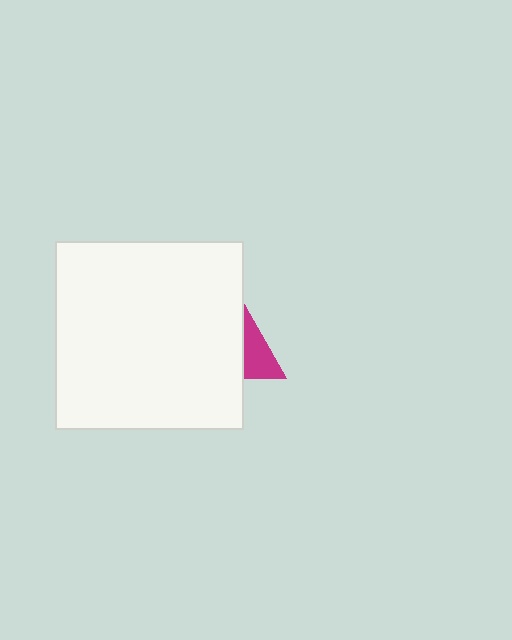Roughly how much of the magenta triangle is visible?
A small part of it is visible (roughly 32%).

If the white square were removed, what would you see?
You would see the complete magenta triangle.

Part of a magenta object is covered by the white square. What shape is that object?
It is a triangle.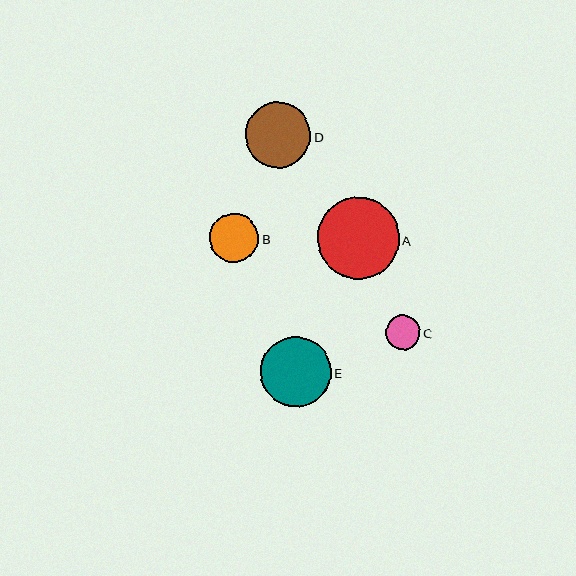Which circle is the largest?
Circle A is the largest with a size of approximately 82 pixels.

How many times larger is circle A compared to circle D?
Circle A is approximately 1.2 times the size of circle D.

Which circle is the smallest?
Circle C is the smallest with a size of approximately 35 pixels.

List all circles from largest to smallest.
From largest to smallest: A, E, D, B, C.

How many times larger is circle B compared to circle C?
Circle B is approximately 1.4 times the size of circle C.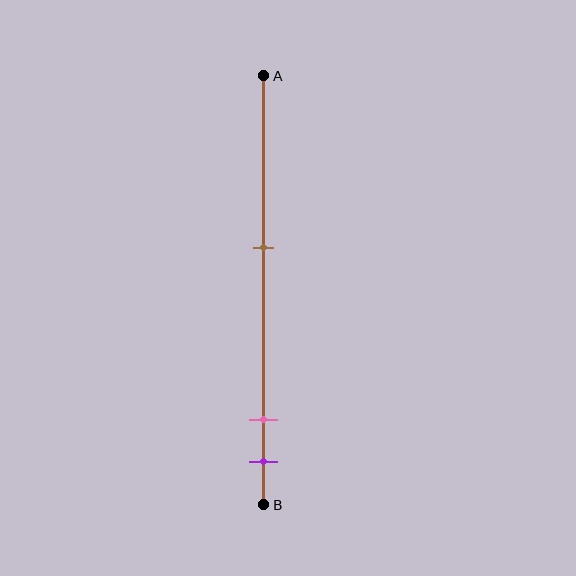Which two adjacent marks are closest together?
The pink and purple marks are the closest adjacent pair.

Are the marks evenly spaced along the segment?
No, the marks are not evenly spaced.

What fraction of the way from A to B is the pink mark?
The pink mark is approximately 80% (0.8) of the way from A to B.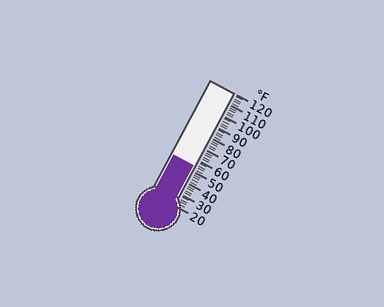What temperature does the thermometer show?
The thermometer shows approximately 54°F.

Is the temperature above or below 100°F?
The temperature is below 100°F.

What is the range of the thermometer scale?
The thermometer scale ranges from 20°F to 120°F.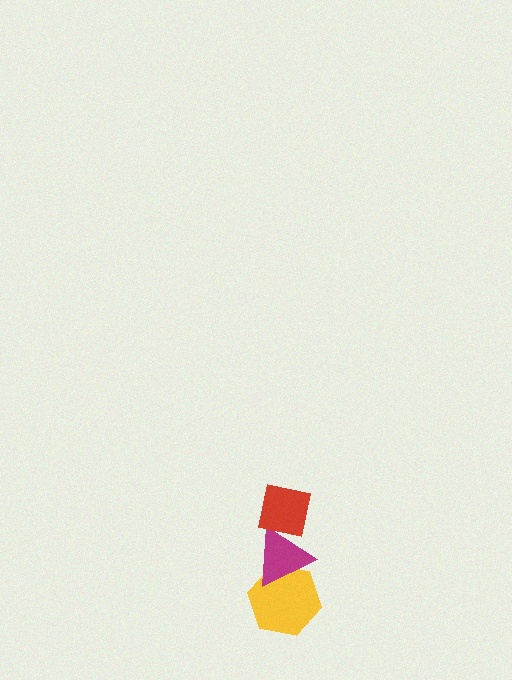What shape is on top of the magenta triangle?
The red square is on top of the magenta triangle.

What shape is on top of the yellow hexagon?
The magenta triangle is on top of the yellow hexagon.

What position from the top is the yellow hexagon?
The yellow hexagon is 3rd from the top.